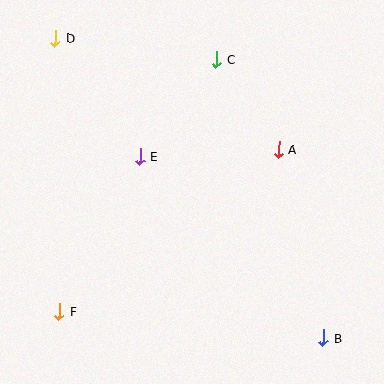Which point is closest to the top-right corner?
Point C is closest to the top-right corner.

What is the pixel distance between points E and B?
The distance between E and B is 258 pixels.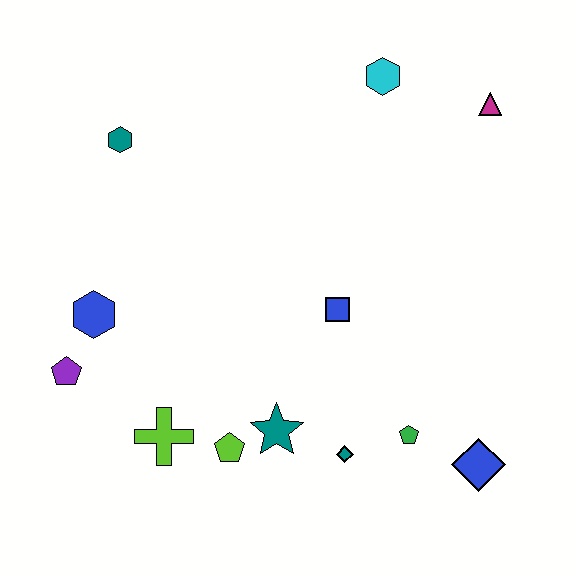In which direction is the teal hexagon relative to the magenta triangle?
The teal hexagon is to the left of the magenta triangle.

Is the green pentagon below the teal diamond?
No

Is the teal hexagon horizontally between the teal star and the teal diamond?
No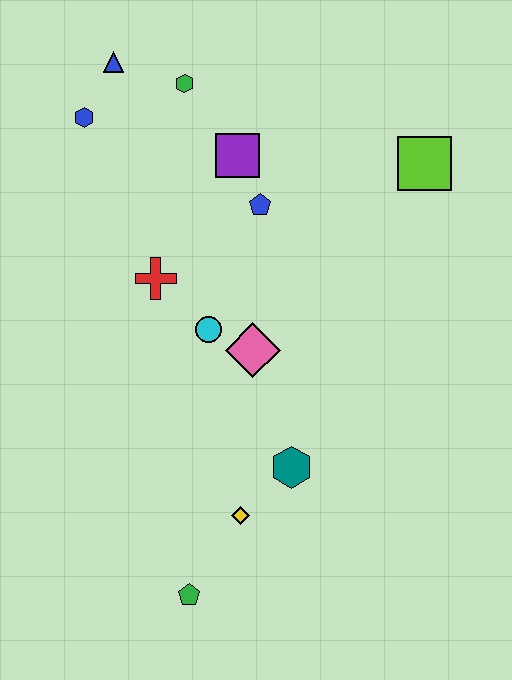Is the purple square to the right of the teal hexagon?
No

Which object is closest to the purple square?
The blue pentagon is closest to the purple square.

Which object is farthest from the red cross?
The green pentagon is farthest from the red cross.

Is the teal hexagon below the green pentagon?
No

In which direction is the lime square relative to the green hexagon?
The lime square is to the right of the green hexagon.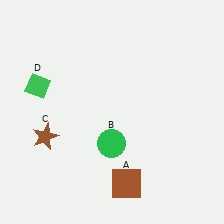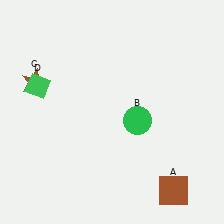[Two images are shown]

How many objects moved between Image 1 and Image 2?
3 objects moved between the two images.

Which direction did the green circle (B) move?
The green circle (B) moved right.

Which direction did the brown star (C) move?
The brown star (C) moved up.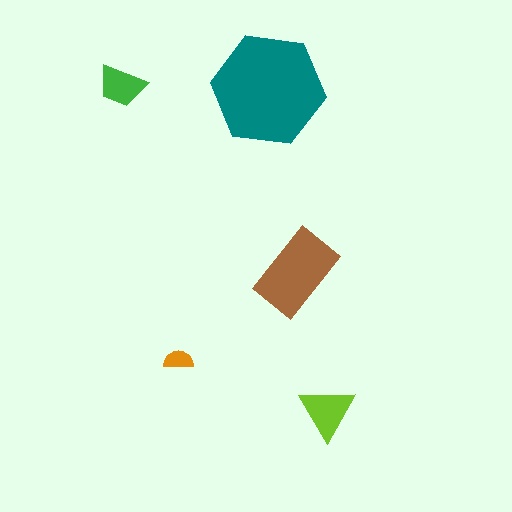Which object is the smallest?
The orange semicircle.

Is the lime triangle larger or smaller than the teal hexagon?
Smaller.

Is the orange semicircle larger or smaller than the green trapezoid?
Smaller.